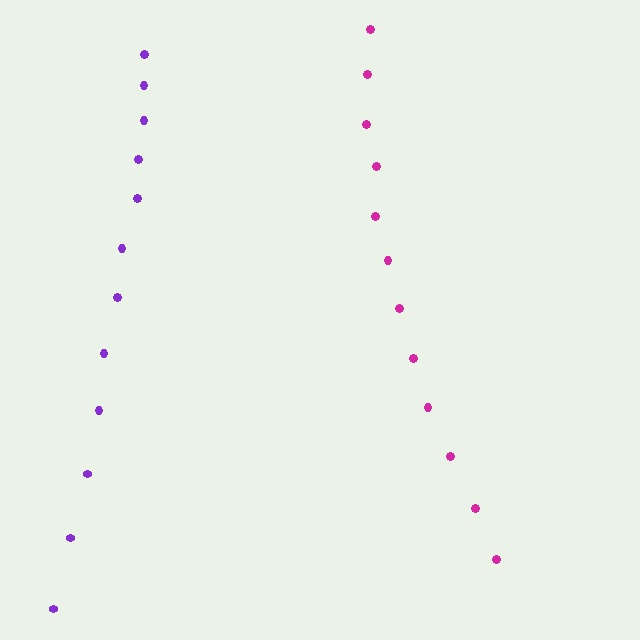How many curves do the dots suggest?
There are 2 distinct paths.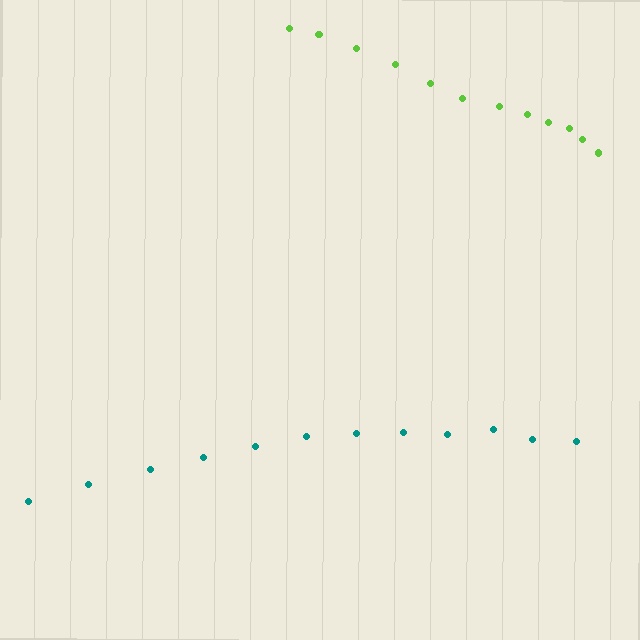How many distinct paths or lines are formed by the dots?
There are 2 distinct paths.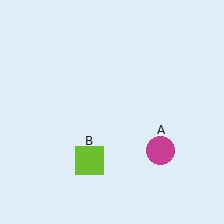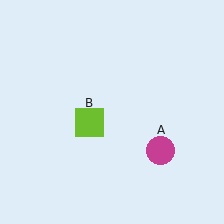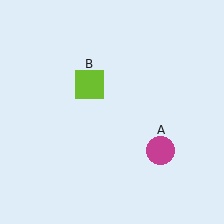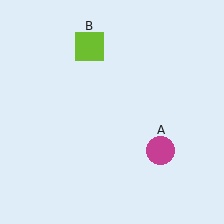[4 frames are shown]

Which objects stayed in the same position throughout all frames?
Magenta circle (object A) remained stationary.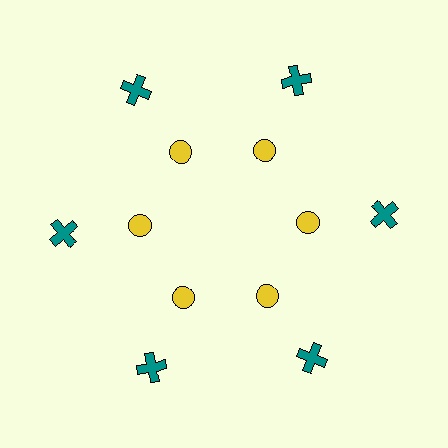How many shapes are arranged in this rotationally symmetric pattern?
There are 12 shapes, arranged in 6 groups of 2.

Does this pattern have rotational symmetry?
Yes, this pattern has 6-fold rotational symmetry. It looks the same after rotating 60 degrees around the center.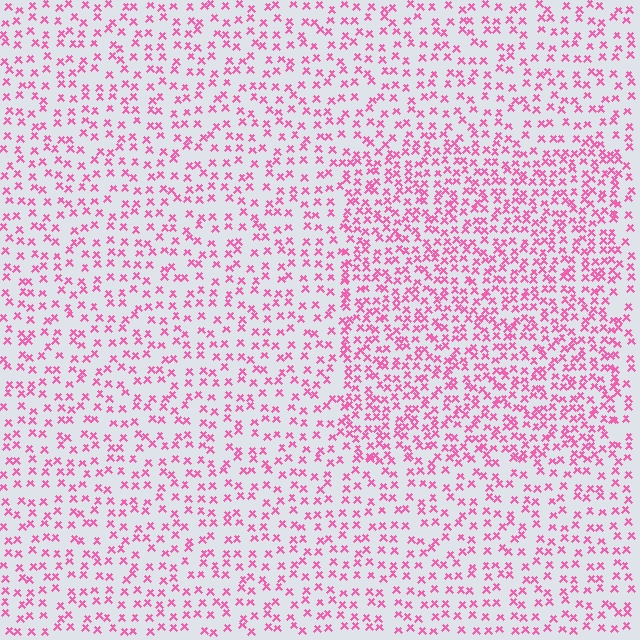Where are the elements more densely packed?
The elements are more densely packed inside the rectangle boundary.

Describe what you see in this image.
The image contains small pink elements arranged at two different densities. A rectangle-shaped region is visible where the elements are more densely packed than the surrounding area.